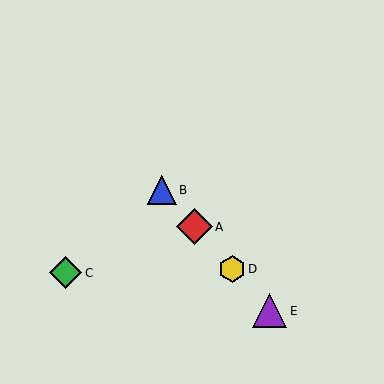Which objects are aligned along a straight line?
Objects A, B, D, E are aligned along a straight line.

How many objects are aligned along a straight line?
4 objects (A, B, D, E) are aligned along a straight line.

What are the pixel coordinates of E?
Object E is at (270, 311).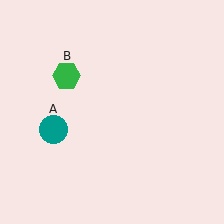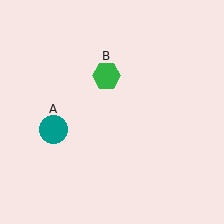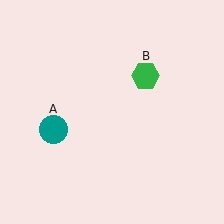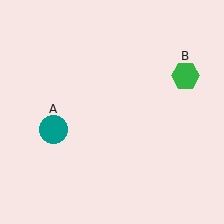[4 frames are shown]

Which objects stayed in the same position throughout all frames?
Teal circle (object A) remained stationary.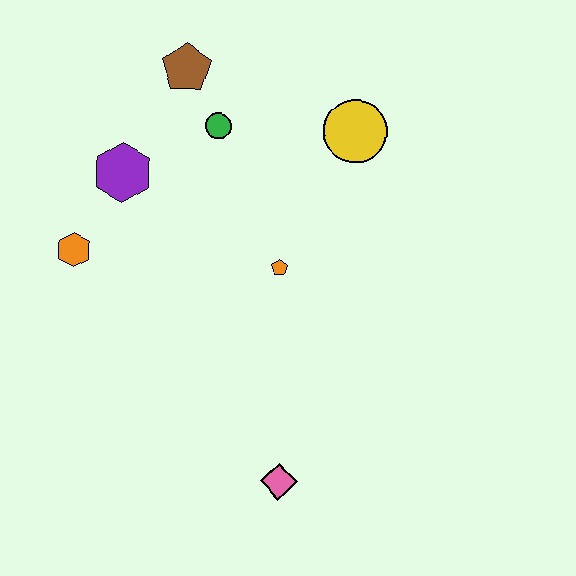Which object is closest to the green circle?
The brown pentagon is closest to the green circle.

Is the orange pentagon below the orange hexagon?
Yes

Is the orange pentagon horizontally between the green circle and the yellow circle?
Yes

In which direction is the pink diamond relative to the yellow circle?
The pink diamond is below the yellow circle.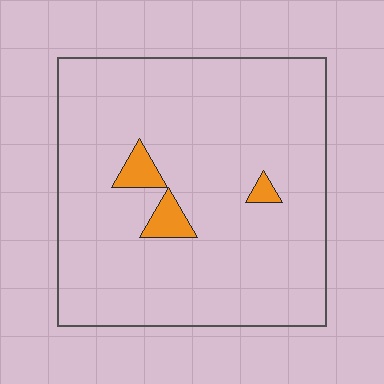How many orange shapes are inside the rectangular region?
3.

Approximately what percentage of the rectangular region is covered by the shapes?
Approximately 5%.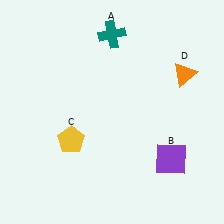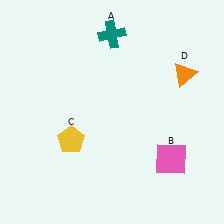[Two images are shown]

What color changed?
The square (B) changed from purple in Image 1 to pink in Image 2.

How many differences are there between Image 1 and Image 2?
There is 1 difference between the two images.